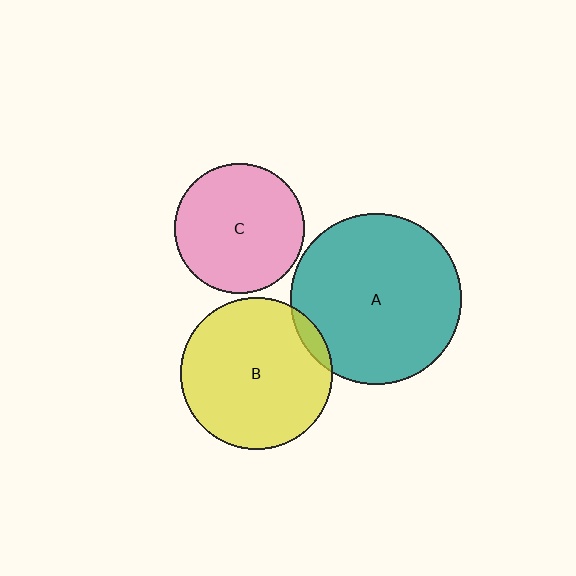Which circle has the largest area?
Circle A (teal).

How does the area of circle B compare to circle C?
Approximately 1.4 times.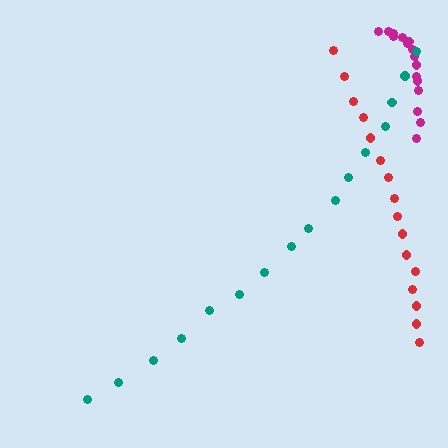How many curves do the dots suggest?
There are 3 distinct paths.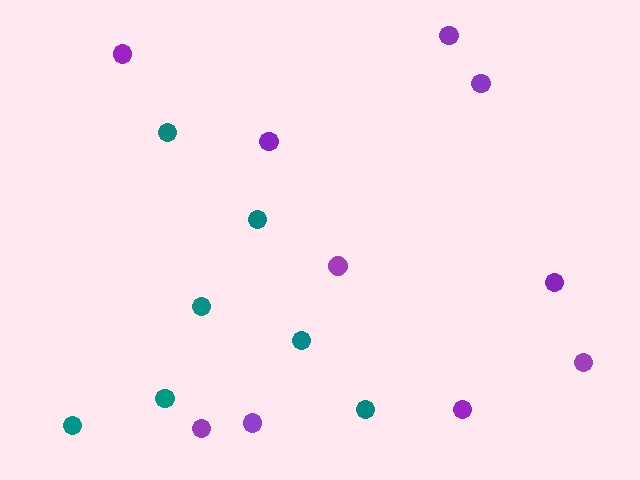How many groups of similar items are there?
There are 2 groups: one group of purple circles (10) and one group of teal circles (7).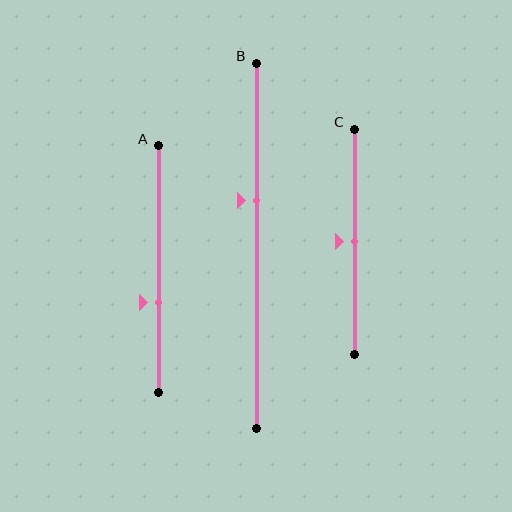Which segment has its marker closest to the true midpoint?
Segment C has its marker closest to the true midpoint.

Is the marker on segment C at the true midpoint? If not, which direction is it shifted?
Yes, the marker on segment C is at the true midpoint.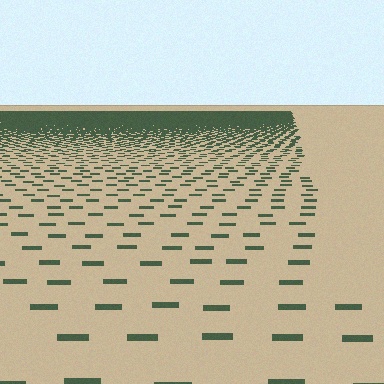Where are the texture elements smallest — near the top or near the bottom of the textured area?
Near the top.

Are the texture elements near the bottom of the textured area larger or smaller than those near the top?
Larger. Near the bottom, elements are closer to the viewer and appear at a bigger on-screen size.